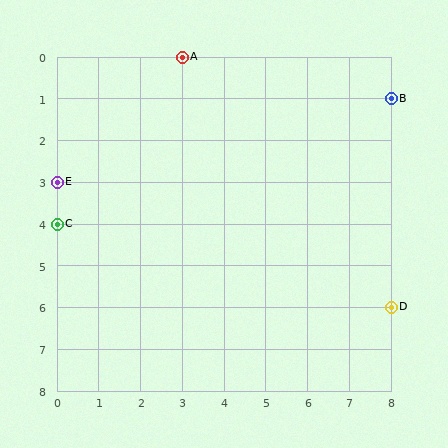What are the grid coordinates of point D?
Point D is at grid coordinates (8, 6).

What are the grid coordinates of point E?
Point E is at grid coordinates (0, 3).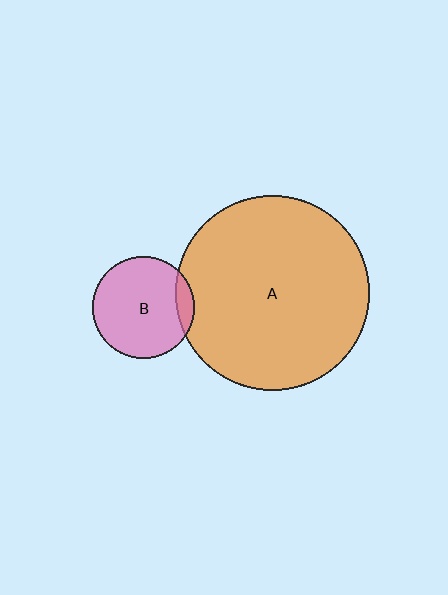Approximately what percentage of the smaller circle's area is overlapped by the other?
Approximately 10%.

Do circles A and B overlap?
Yes.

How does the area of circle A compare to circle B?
Approximately 3.6 times.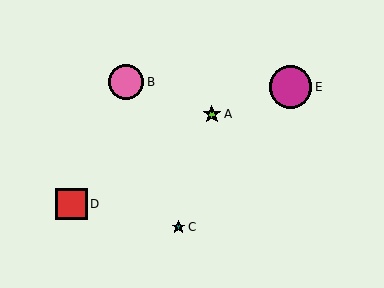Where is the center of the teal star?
The center of the teal star is at (179, 227).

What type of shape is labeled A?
Shape A is a lime star.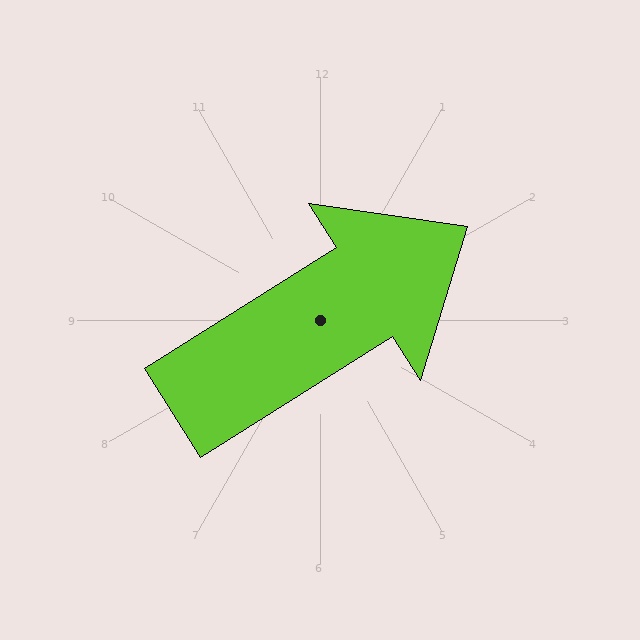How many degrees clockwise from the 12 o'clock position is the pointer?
Approximately 58 degrees.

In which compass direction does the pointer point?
Northeast.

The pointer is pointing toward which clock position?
Roughly 2 o'clock.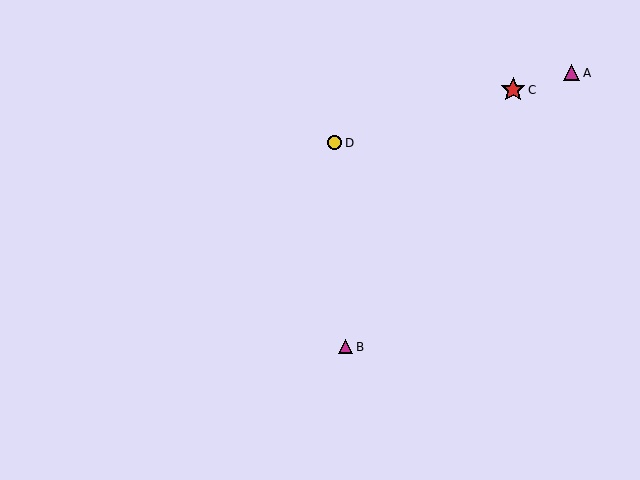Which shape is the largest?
The red star (labeled C) is the largest.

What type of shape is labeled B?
Shape B is a magenta triangle.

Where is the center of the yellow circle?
The center of the yellow circle is at (335, 143).